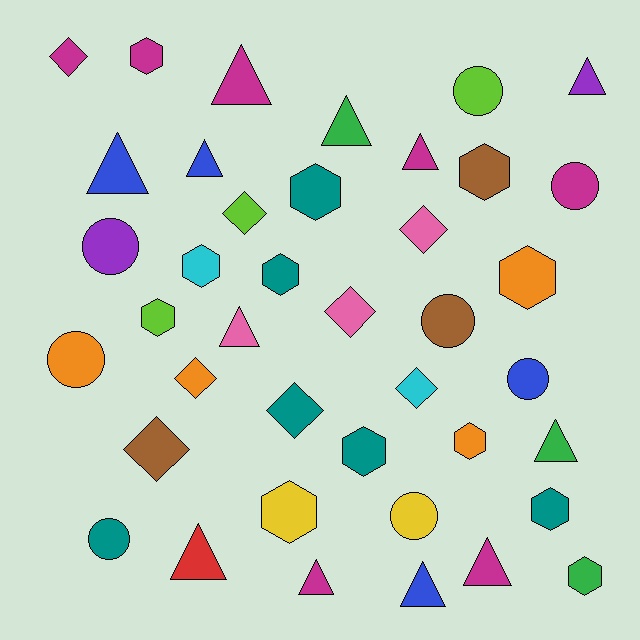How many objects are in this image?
There are 40 objects.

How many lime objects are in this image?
There are 3 lime objects.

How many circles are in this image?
There are 8 circles.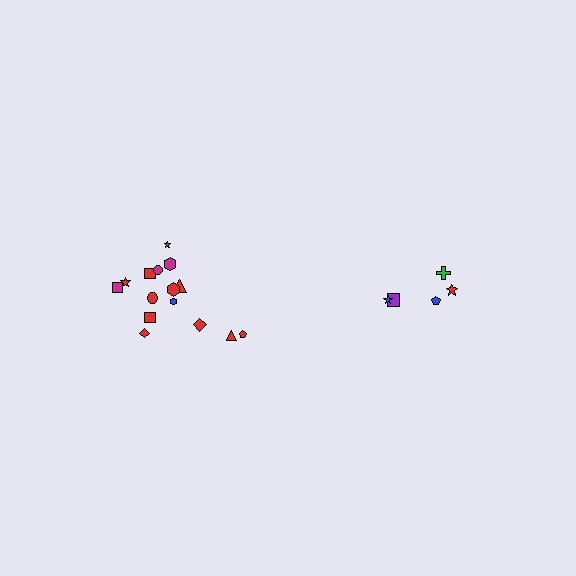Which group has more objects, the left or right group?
The left group.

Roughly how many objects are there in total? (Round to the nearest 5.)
Roughly 20 objects in total.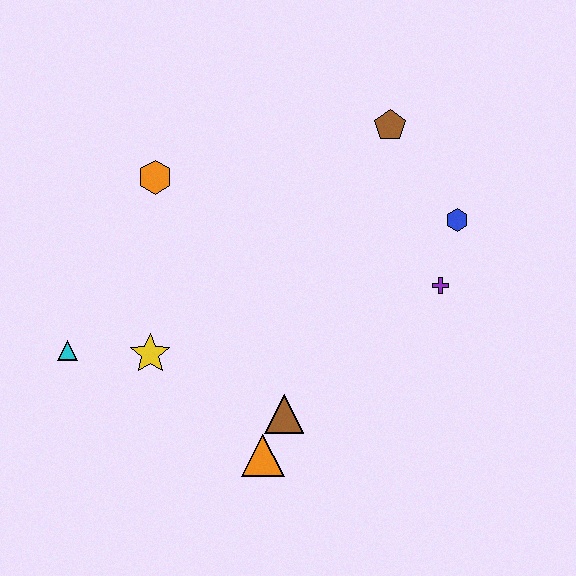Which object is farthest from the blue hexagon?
The cyan triangle is farthest from the blue hexagon.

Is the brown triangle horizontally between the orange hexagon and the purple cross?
Yes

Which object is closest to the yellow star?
The cyan triangle is closest to the yellow star.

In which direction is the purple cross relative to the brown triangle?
The purple cross is to the right of the brown triangle.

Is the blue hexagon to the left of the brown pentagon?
No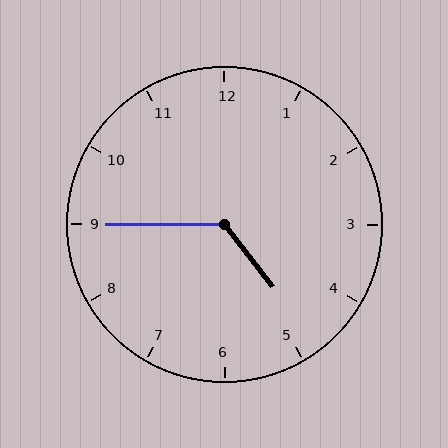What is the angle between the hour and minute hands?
Approximately 128 degrees.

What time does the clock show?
4:45.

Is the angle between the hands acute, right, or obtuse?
It is obtuse.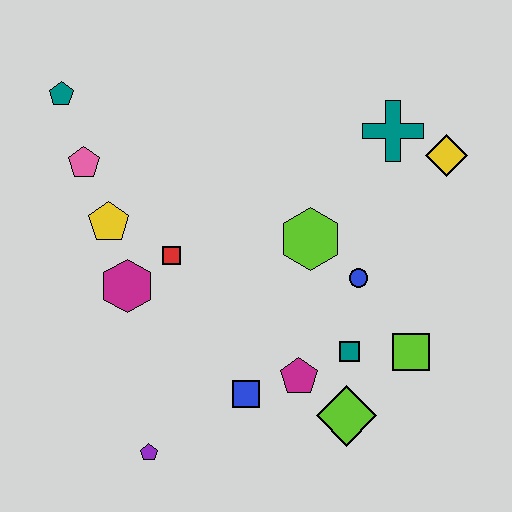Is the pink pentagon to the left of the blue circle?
Yes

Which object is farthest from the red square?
The yellow diamond is farthest from the red square.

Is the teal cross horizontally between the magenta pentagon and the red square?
No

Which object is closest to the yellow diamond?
The teal cross is closest to the yellow diamond.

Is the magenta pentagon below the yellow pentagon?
Yes